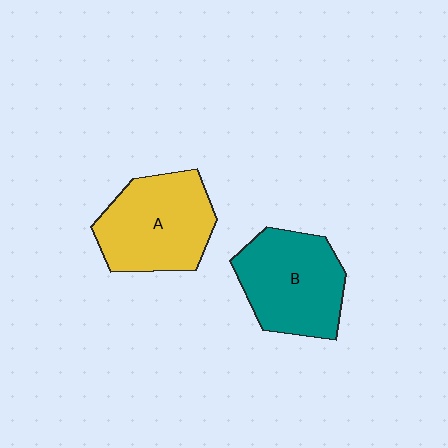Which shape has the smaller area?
Shape B (teal).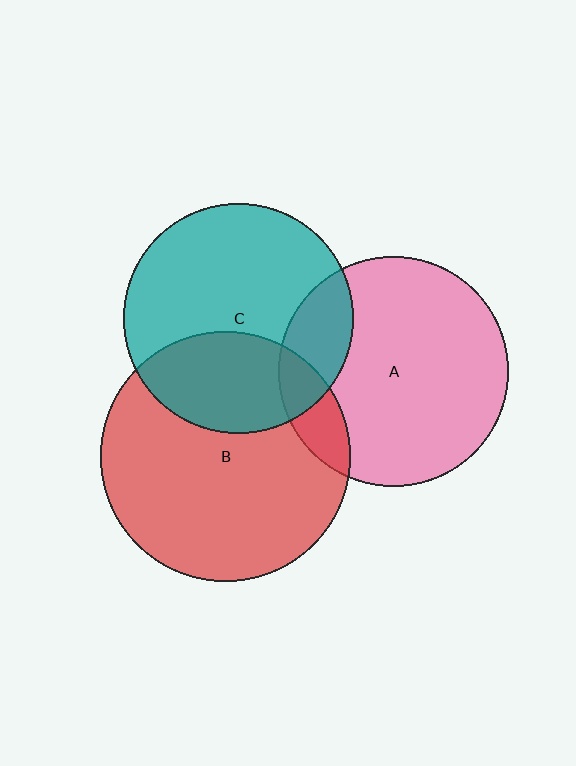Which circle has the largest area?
Circle B (red).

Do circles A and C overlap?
Yes.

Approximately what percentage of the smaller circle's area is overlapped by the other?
Approximately 20%.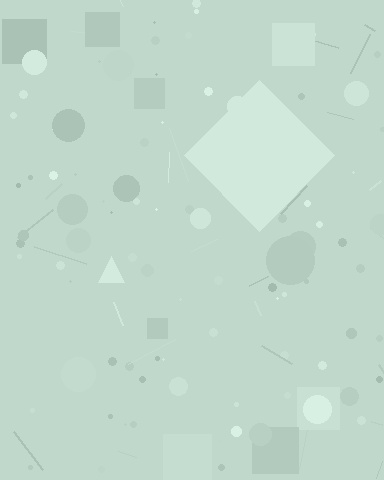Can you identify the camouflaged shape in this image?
The camouflaged shape is a diamond.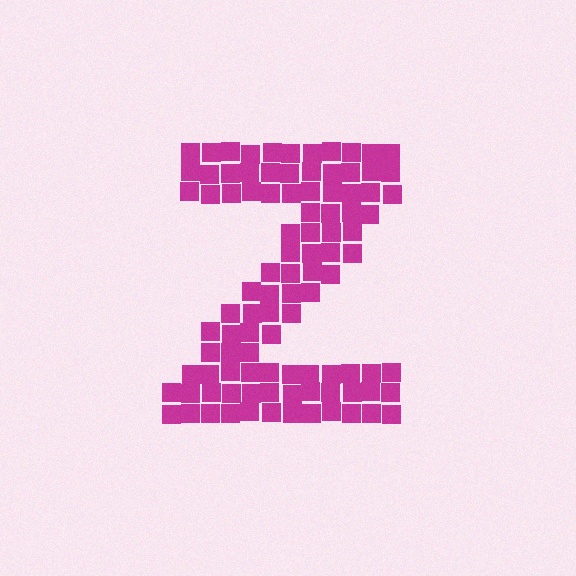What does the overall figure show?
The overall figure shows the letter Z.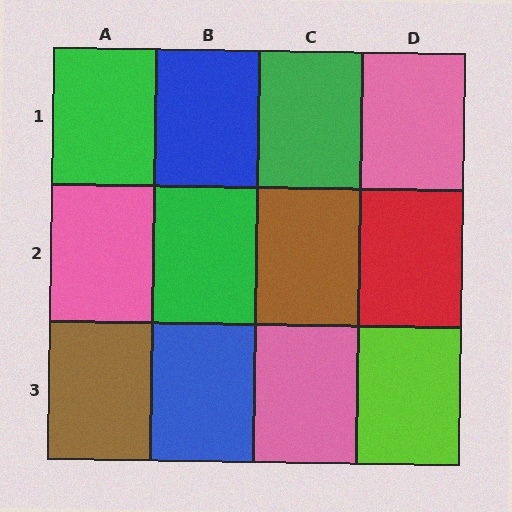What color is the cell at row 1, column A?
Green.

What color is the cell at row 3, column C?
Pink.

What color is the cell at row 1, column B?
Blue.